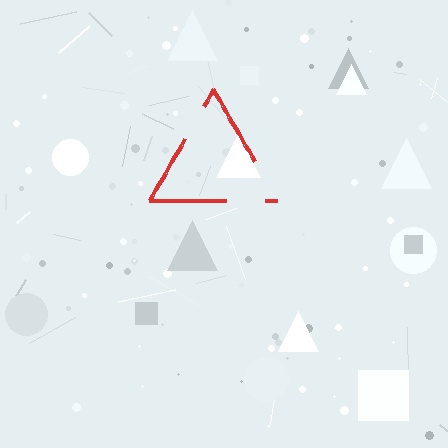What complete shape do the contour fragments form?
The contour fragments form a triangle.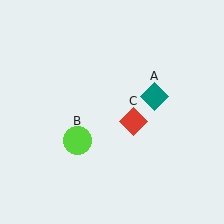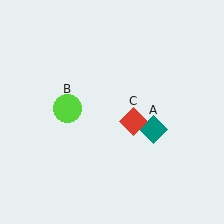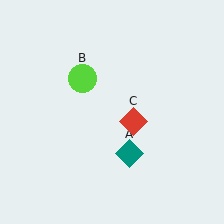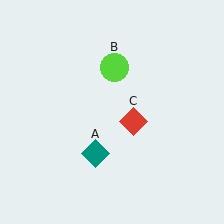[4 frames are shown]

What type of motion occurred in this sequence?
The teal diamond (object A), lime circle (object B) rotated clockwise around the center of the scene.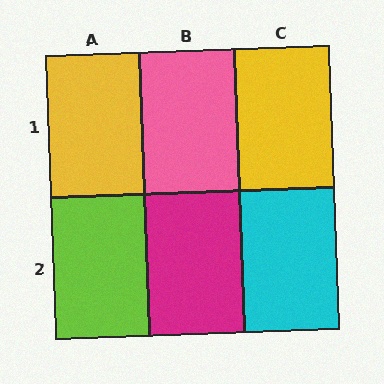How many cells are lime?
1 cell is lime.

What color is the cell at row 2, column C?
Cyan.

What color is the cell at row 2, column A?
Lime.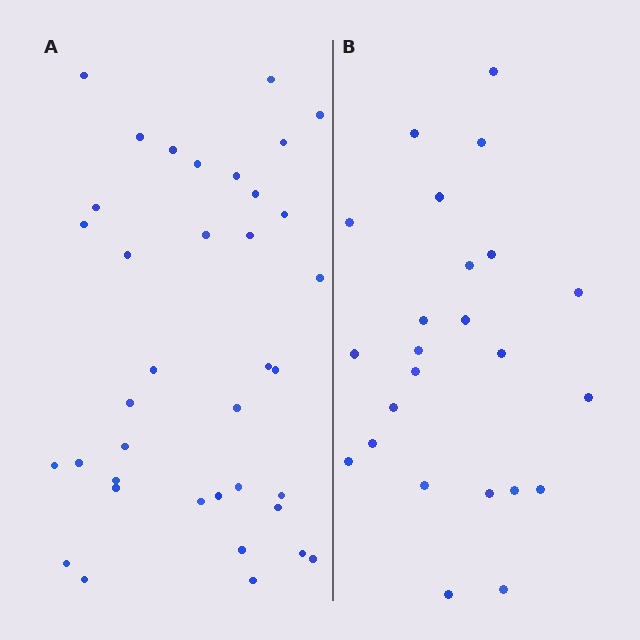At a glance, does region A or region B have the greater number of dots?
Region A (the left region) has more dots.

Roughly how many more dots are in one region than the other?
Region A has approximately 15 more dots than region B.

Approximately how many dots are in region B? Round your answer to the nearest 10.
About 20 dots. (The exact count is 24, which rounds to 20.)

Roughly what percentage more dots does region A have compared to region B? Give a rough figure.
About 55% more.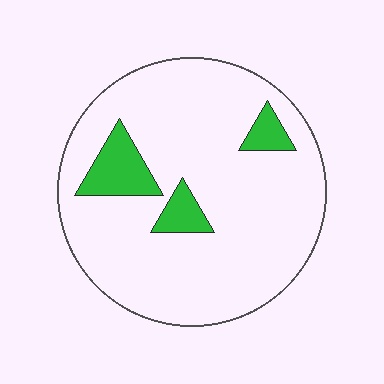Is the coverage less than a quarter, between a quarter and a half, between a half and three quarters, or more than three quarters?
Less than a quarter.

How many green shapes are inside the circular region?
3.